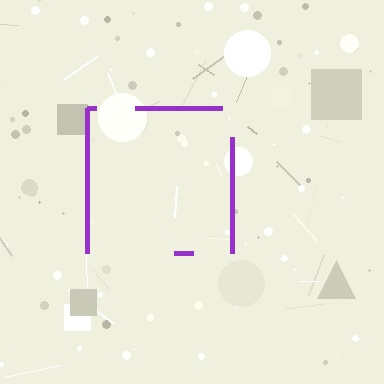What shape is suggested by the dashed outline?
The dashed outline suggests a square.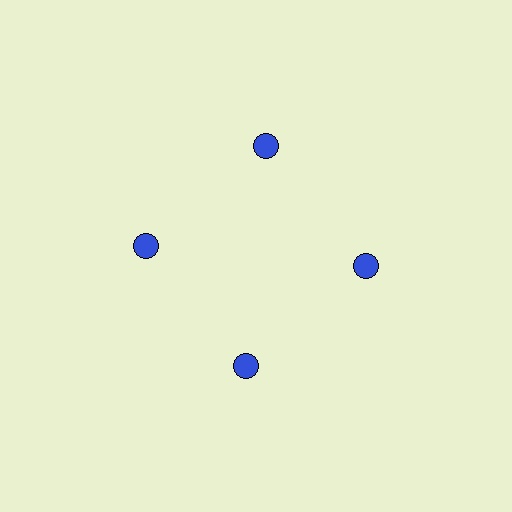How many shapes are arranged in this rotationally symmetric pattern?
There are 4 shapes, arranged in 4 groups of 1.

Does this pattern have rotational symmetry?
Yes, this pattern has 4-fold rotational symmetry. It looks the same after rotating 90 degrees around the center.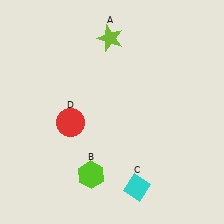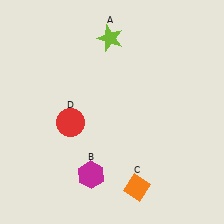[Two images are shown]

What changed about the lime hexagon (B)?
In Image 1, B is lime. In Image 2, it changed to magenta.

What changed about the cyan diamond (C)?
In Image 1, C is cyan. In Image 2, it changed to orange.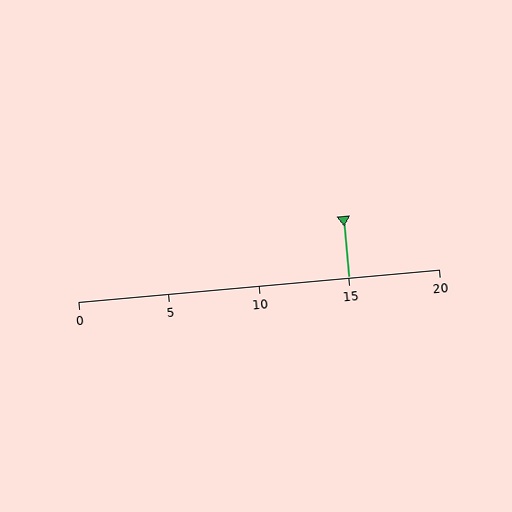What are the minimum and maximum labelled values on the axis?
The axis runs from 0 to 20.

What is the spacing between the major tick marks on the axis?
The major ticks are spaced 5 apart.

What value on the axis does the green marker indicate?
The marker indicates approximately 15.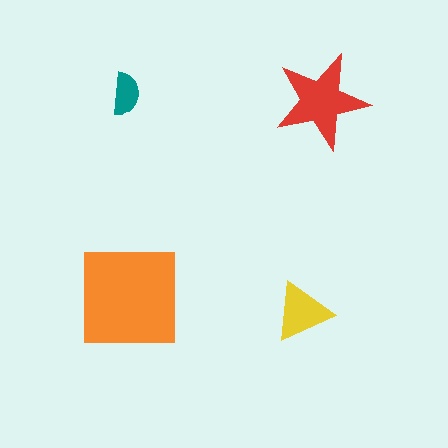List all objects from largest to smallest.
The orange square, the red star, the yellow triangle, the teal semicircle.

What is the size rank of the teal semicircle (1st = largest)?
4th.